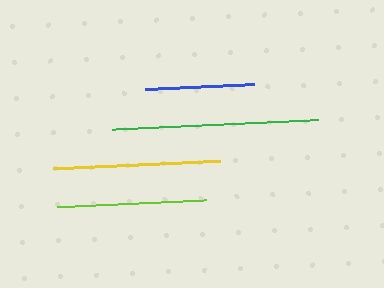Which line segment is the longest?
The green line is the longest at approximately 206 pixels.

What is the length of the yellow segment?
The yellow segment is approximately 167 pixels long.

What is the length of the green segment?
The green segment is approximately 206 pixels long.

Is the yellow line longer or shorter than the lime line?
The yellow line is longer than the lime line.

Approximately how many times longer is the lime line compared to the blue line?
The lime line is approximately 1.4 times the length of the blue line.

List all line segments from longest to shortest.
From longest to shortest: green, yellow, lime, blue.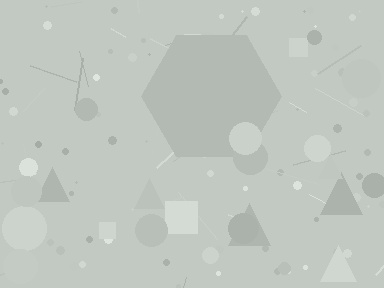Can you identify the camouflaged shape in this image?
The camouflaged shape is a hexagon.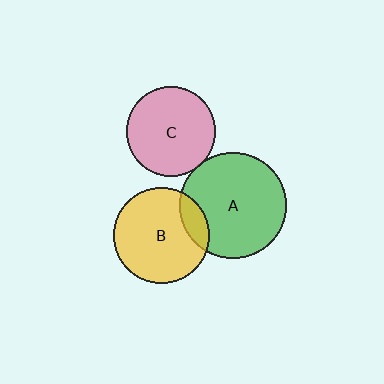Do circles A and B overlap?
Yes.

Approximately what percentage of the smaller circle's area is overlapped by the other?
Approximately 15%.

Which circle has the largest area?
Circle A (green).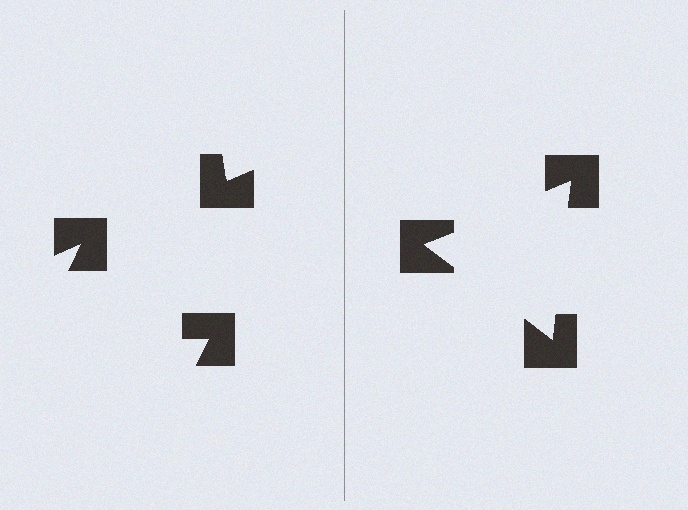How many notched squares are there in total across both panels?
6 — 3 on each side.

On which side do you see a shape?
An illusory triangle appears on the right side. On the left side the wedge cuts are rotated, so no coherent shape forms.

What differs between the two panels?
The notched squares are positioned identically on both sides; only the wedge orientations differ. On the right they align to a triangle; on the left they are misaligned.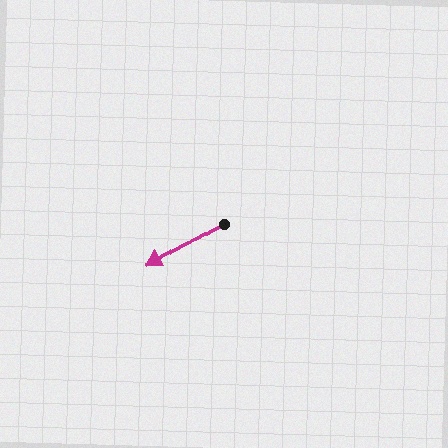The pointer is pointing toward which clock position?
Roughly 8 o'clock.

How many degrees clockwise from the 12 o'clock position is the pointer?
Approximately 241 degrees.